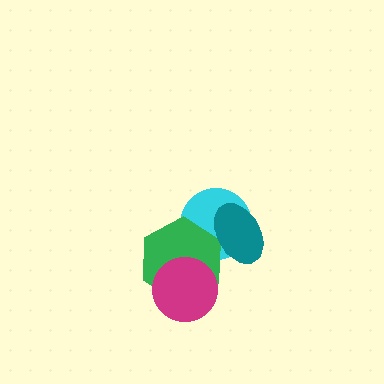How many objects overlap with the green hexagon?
3 objects overlap with the green hexagon.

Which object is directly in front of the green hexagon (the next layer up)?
The magenta circle is directly in front of the green hexagon.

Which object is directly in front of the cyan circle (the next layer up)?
The green hexagon is directly in front of the cyan circle.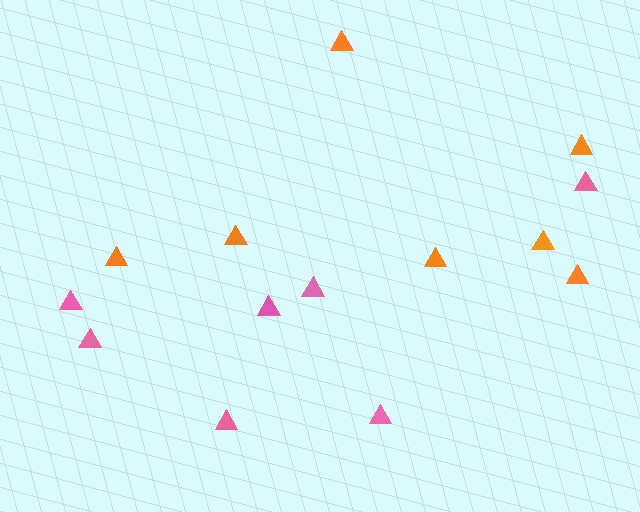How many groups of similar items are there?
There are 2 groups: one group of orange triangles (7) and one group of pink triangles (7).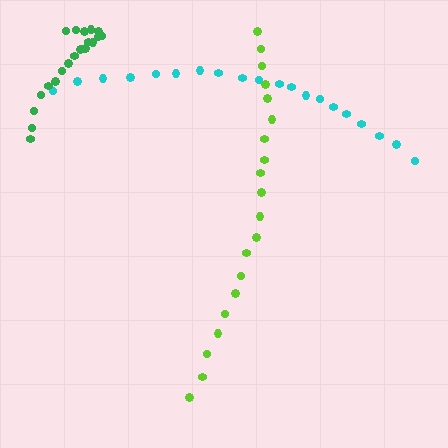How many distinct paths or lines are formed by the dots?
There are 3 distinct paths.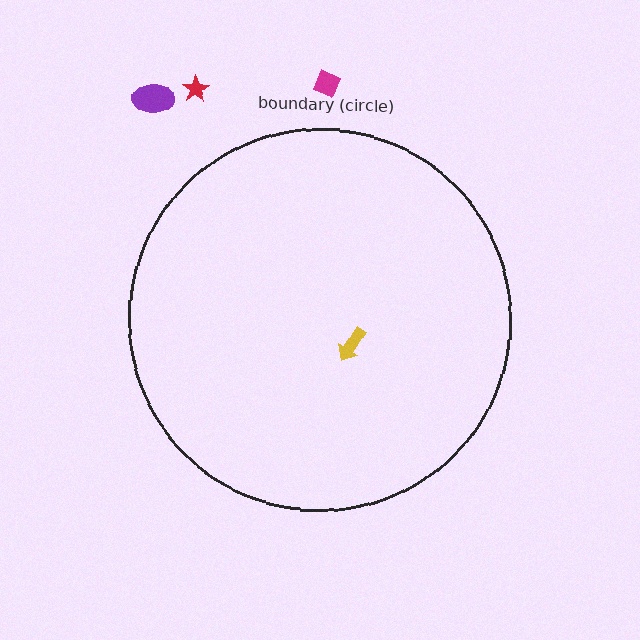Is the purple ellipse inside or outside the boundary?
Outside.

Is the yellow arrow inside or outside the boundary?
Inside.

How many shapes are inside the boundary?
1 inside, 3 outside.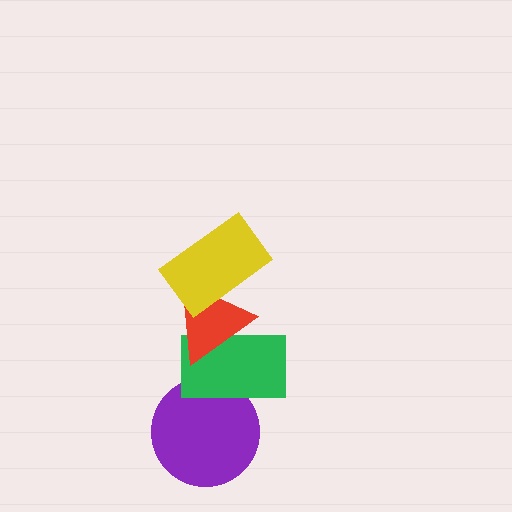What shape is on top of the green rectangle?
The red triangle is on top of the green rectangle.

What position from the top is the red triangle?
The red triangle is 2nd from the top.